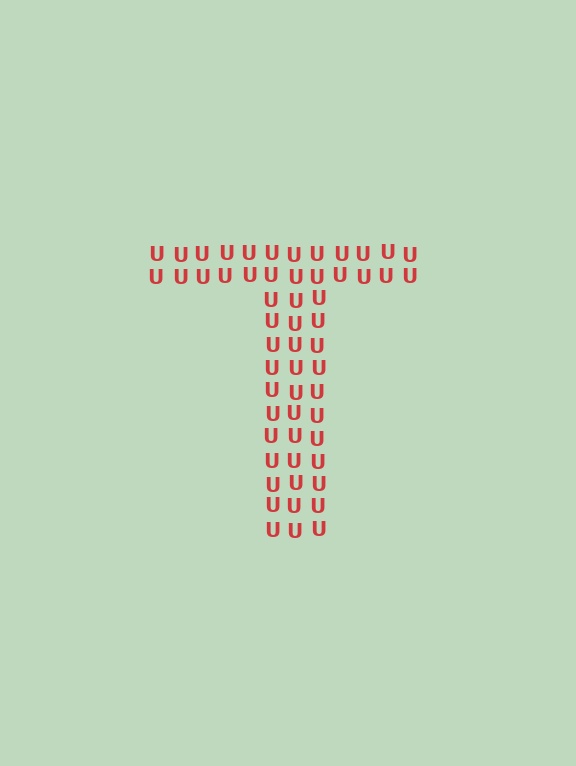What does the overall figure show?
The overall figure shows the letter T.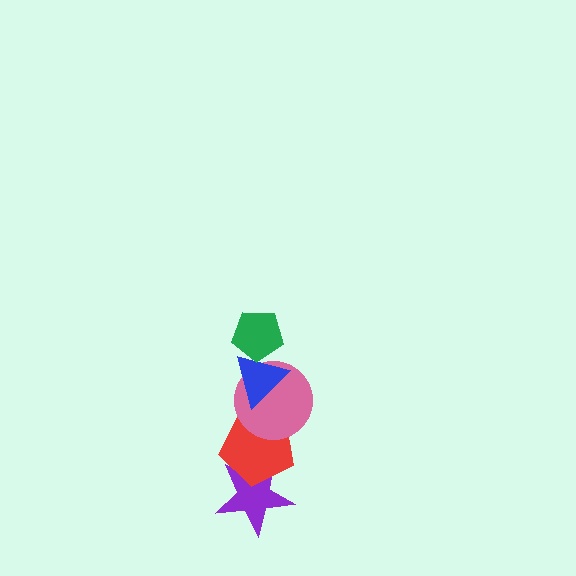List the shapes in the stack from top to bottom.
From top to bottom: the green pentagon, the blue triangle, the pink circle, the red pentagon, the purple star.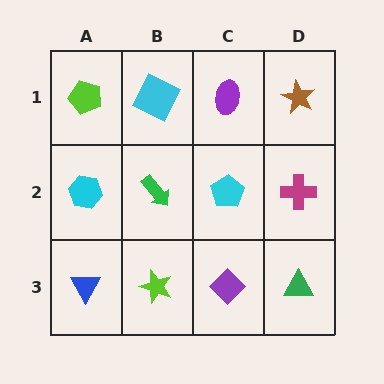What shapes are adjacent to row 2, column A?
A lime pentagon (row 1, column A), a blue triangle (row 3, column A), a green arrow (row 2, column B).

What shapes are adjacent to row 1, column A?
A cyan hexagon (row 2, column A), a cyan square (row 1, column B).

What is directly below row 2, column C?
A purple diamond.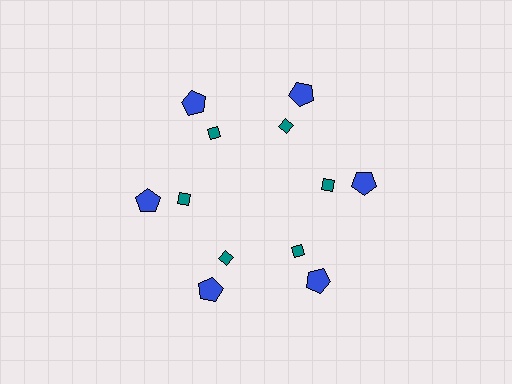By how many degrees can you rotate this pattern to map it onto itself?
The pattern maps onto itself every 60 degrees of rotation.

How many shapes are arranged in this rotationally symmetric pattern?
There are 12 shapes, arranged in 6 groups of 2.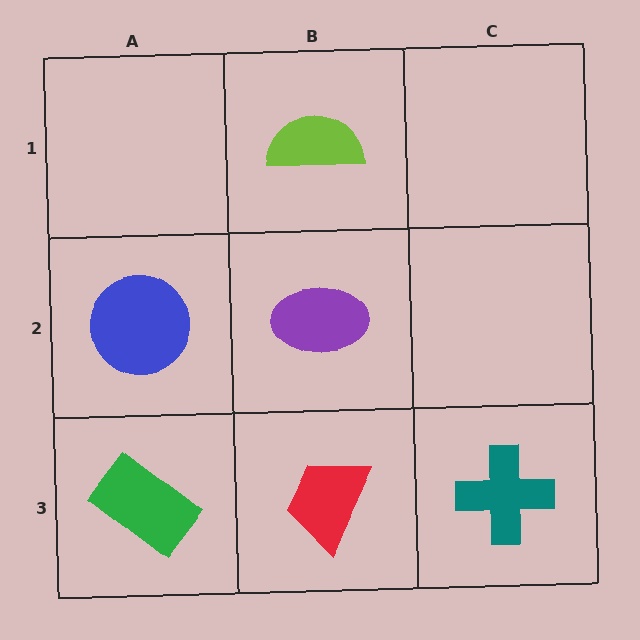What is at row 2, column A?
A blue circle.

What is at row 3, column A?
A green rectangle.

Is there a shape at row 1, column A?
No, that cell is empty.